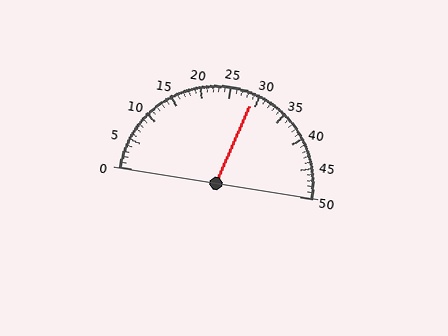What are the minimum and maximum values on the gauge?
The gauge ranges from 0 to 50.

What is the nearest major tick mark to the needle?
The nearest major tick mark is 30.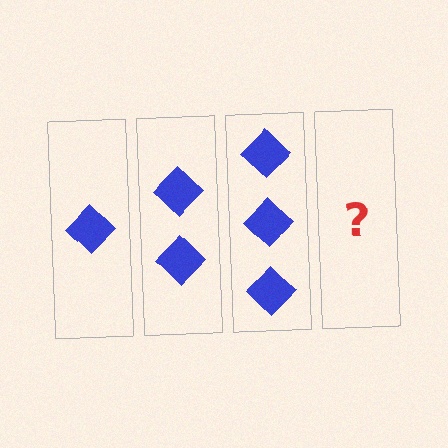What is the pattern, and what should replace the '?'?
The pattern is that each step adds one more diamond. The '?' should be 4 diamonds.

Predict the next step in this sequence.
The next step is 4 diamonds.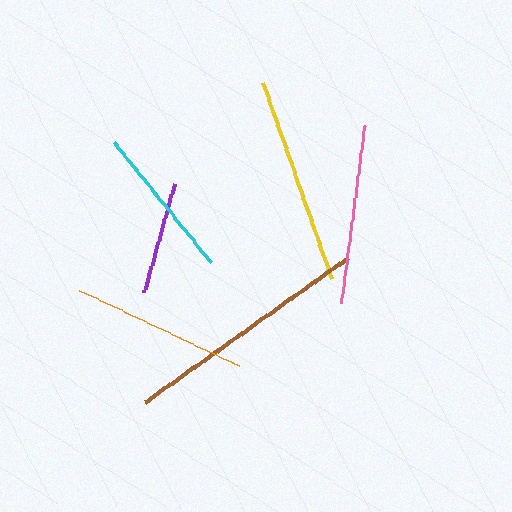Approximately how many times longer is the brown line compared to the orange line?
The brown line is approximately 1.4 times the length of the orange line.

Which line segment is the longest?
The brown line is the longest at approximately 250 pixels.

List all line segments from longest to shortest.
From longest to shortest: brown, yellow, pink, orange, cyan, purple.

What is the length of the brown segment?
The brown segment is approximately 250 pixels long.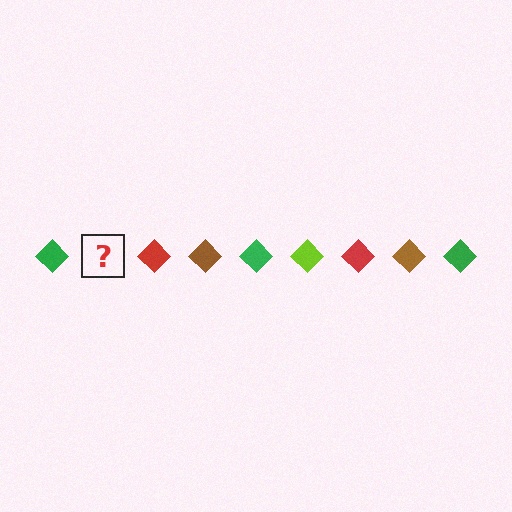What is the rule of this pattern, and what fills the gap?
The rule is that the pattern cycles through green, lime, red, brown diamonds. The gap should be filled with a lime diamond.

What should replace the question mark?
The question mark should be replaced with a lime diamond.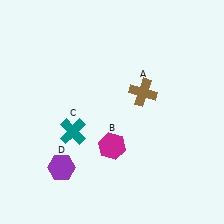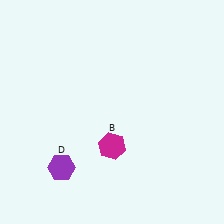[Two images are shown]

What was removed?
The teal cross (C), the brown cross (A) were removed in Image 2.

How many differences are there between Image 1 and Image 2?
There are 2 differences between the two images.